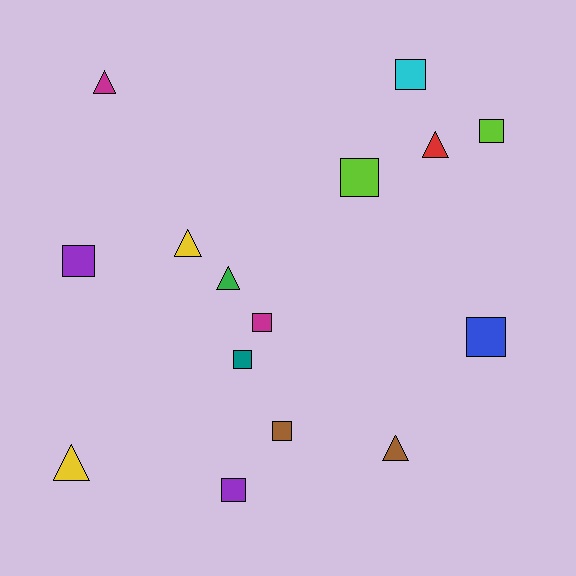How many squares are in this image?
There are 9 squares.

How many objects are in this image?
There are 15 objects.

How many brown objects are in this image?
There are 2 brown objects.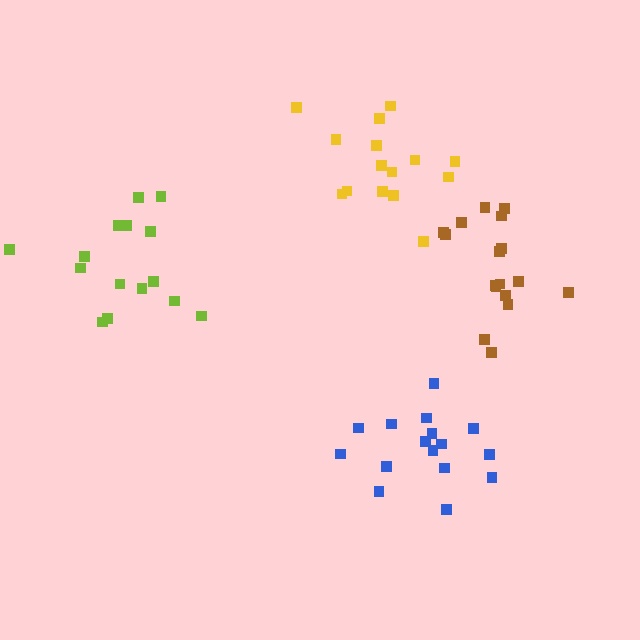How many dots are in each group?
Group 1: 15 dots, Group 2: 16 dots, Group 3: 15 dots, Group 4: 17 dots (63 total).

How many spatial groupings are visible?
There are 4 spatial groupings.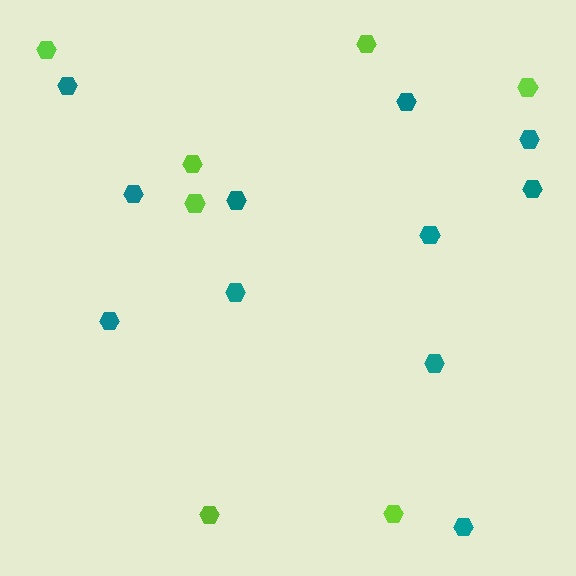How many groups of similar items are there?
There are 2 groups: one group of lime hexagons (7) and one group of teal hexagons (11).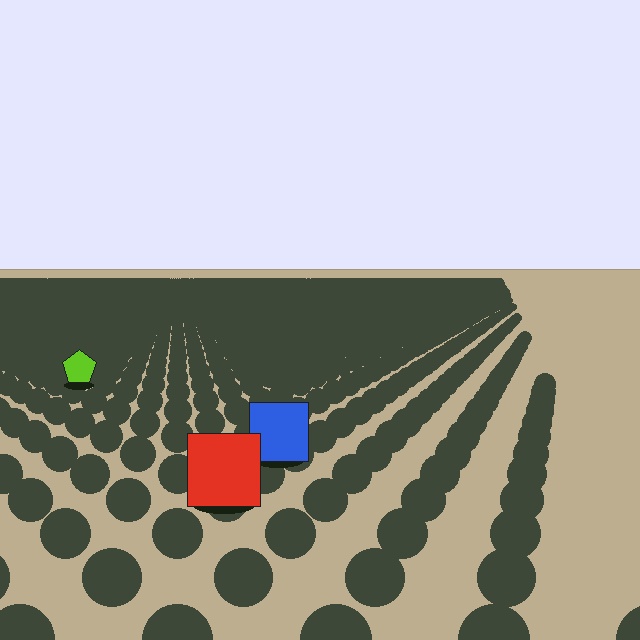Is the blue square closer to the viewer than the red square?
No. The red square is closer — you can tell from the texture gradient: the ground texture is coarser near it.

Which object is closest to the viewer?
The red square is closest. The texture marks near it are larger and more spread out.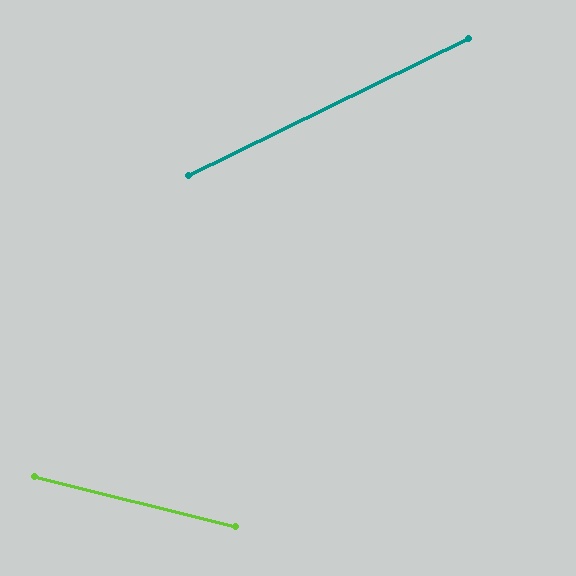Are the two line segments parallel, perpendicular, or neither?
Neither parallel nor perpendicular — they differ by about 40°.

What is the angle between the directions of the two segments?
Approximately 40 degrees.